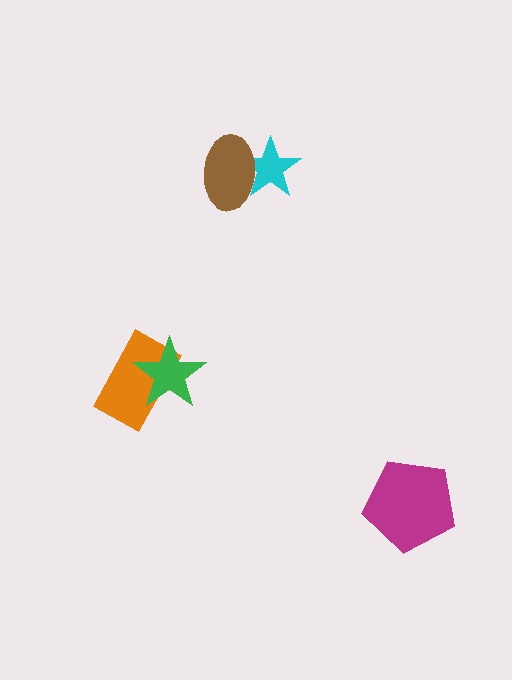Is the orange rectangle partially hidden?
Yes, it is partially covered by another shape.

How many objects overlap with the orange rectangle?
1 object overlaps with the orange rectangle.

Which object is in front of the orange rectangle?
The green star is in front of the orange rectangle.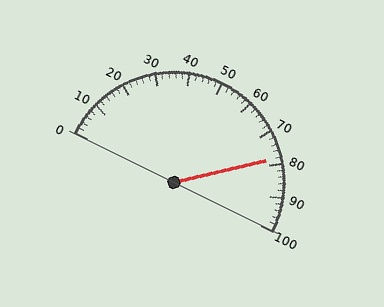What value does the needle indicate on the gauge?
The needle indicates approximately 78.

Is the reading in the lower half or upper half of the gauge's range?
The reading is in the upper half of the range (0 to 100).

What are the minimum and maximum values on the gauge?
The gauge ranges from 0 to 100.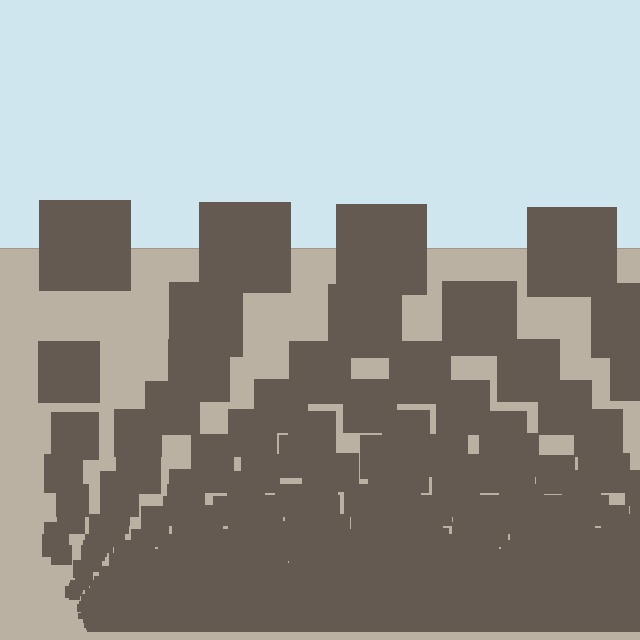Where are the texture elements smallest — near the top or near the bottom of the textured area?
Near the bottom.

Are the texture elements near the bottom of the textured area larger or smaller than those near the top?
Smaller. The gradient is inverted — elements near the bottom are smaller and denser.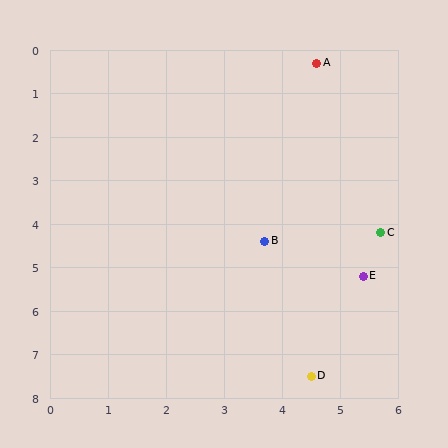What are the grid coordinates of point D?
Point D is at approximately (4.5, 7.5).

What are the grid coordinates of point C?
Point C is at approximately (5.7, 4.2).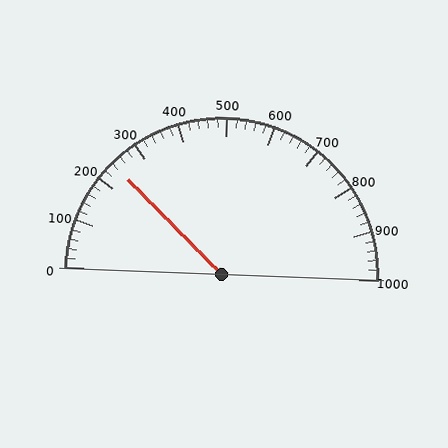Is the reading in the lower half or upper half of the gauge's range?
The reading is in the lower half of the range (0 to 1000).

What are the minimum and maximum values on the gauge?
The gauge ranges from 0 to 1000.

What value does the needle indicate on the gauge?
The needle indicates approximately 240.